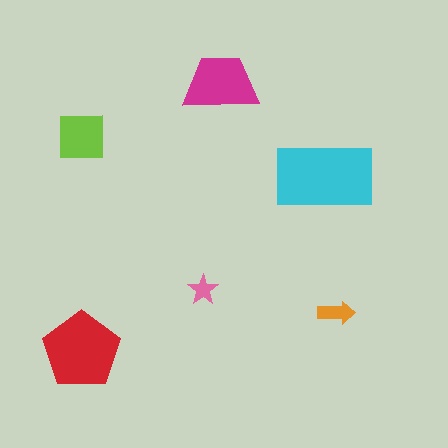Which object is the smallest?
The pink star.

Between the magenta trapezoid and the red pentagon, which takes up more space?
The red pentagon.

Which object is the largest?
The cyan rectangle.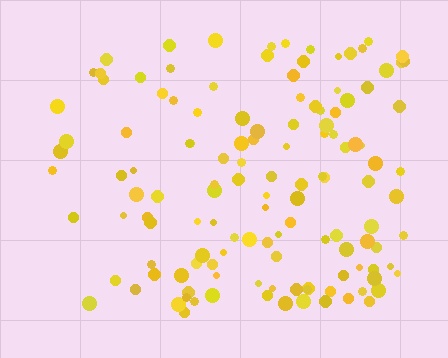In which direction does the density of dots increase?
From left to right, with the right side densest.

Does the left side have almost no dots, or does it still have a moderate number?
Still a moderate number, just noticeably fewer than the right.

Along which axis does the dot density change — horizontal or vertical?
Horizontal.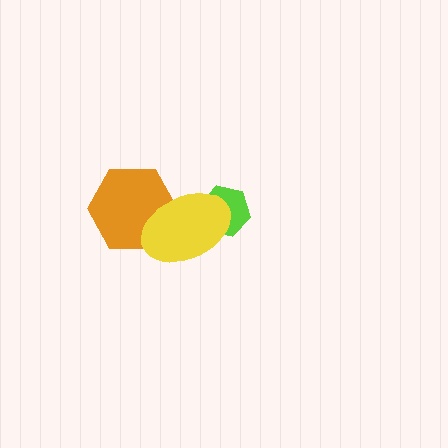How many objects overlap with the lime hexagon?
1 object overlaps with the lime hexagon.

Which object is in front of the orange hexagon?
The yellow ellipse is in front of the orange hexagon.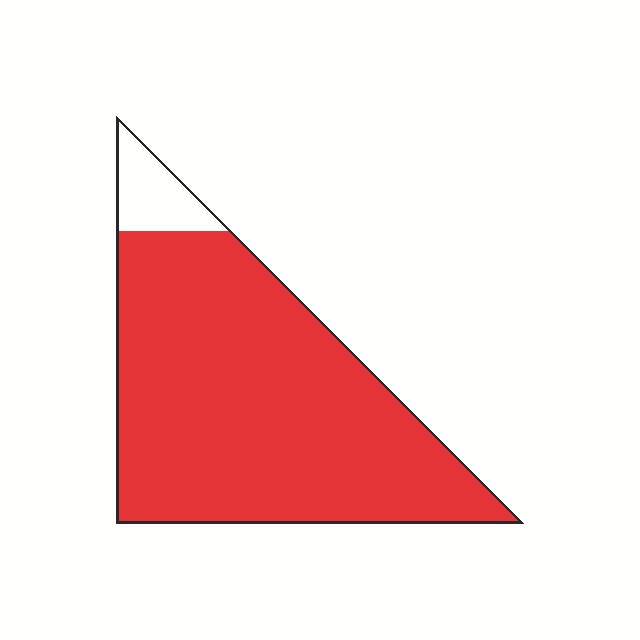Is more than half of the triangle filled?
Yes.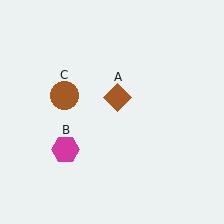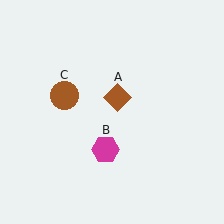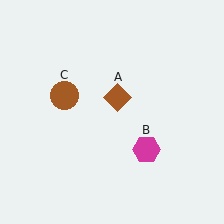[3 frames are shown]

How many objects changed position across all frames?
1 object changed position: magenta hexagon (object B).